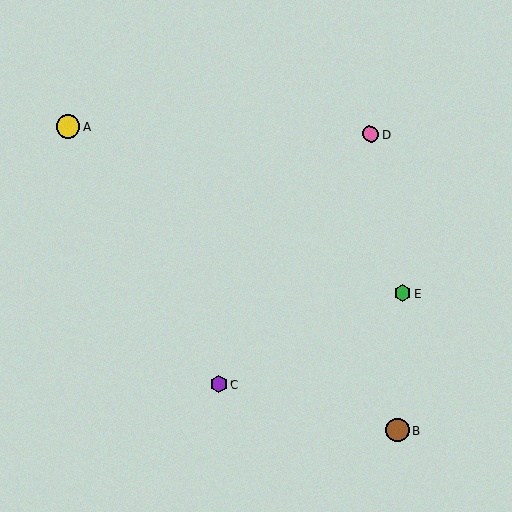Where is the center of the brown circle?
The center of the brown circle is at (398, 430).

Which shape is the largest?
The brown circle (labeled B) is the largest.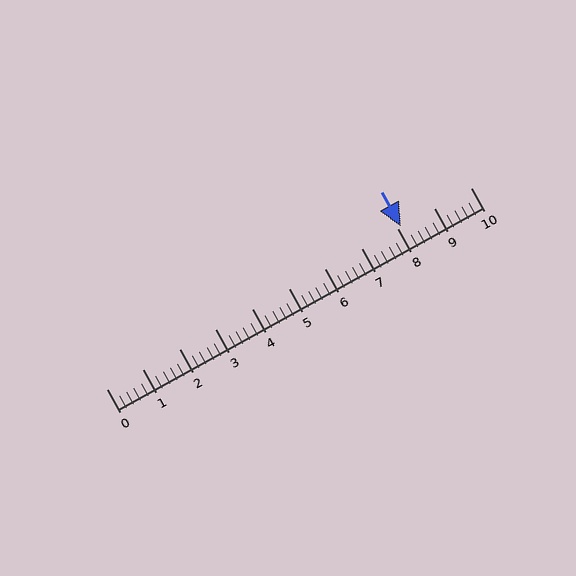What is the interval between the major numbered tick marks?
The major tick marks are spaced 1 units apart.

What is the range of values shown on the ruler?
The ruler shows values from 0 to 10.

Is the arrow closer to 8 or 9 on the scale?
The arrow is closer to 8.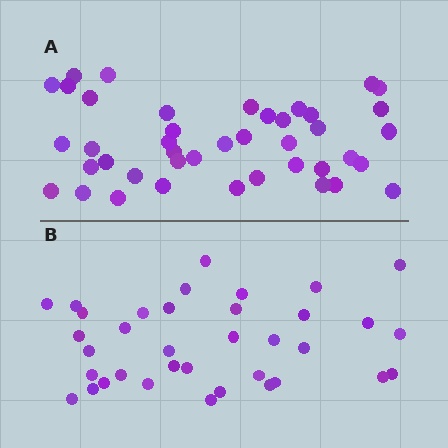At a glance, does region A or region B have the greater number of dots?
Region A (the top region) has more dots.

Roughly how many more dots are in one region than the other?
Region A has about 6 more dots than region B.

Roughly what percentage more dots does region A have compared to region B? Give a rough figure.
About 15% more.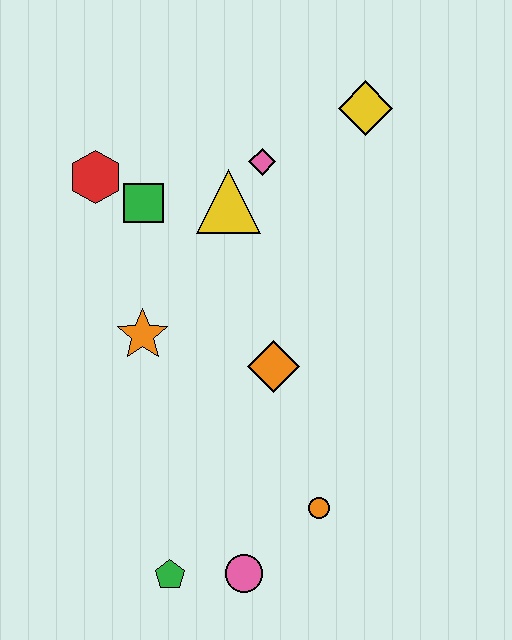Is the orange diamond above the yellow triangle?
No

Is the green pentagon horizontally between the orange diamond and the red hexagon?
Yes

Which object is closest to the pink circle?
The green pentagon is closest to the pink circle.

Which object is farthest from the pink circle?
The yellow diamond is farthest from the pink circle.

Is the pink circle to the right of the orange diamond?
No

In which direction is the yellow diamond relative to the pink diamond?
The yellow diamond is to the right of the pink diamond.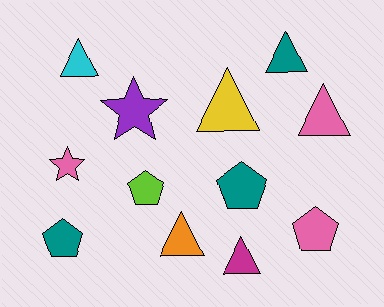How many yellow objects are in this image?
There is 1 yellow object.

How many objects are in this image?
There are 12 objects.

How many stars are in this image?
There are 2 stars.